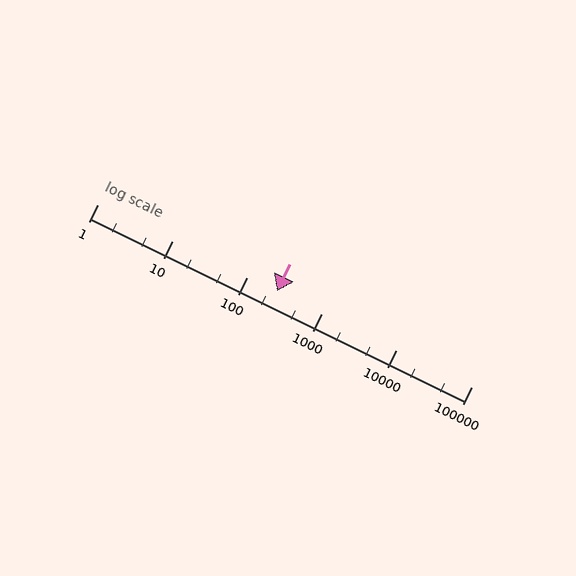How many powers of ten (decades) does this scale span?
The scale spans 5 decades, from 1 to 100000.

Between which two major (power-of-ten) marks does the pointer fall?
The pointer is between 100 and 1000.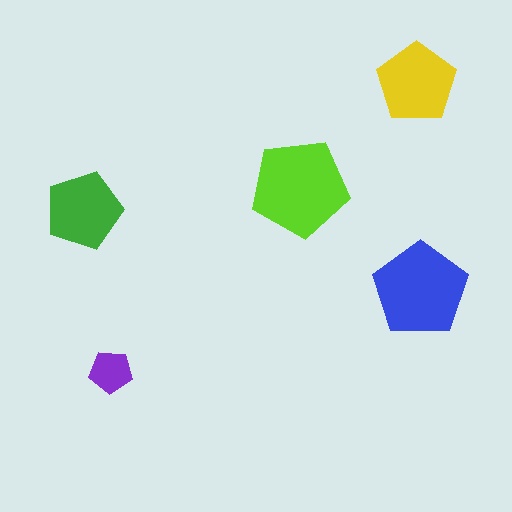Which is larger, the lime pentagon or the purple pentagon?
The lime one.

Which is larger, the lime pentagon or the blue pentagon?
The lime one.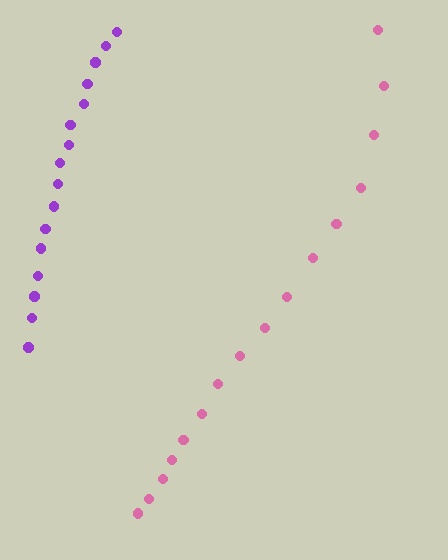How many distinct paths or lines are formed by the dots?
There are 2 distinct paths.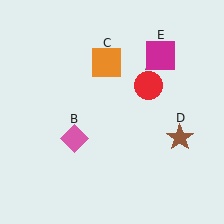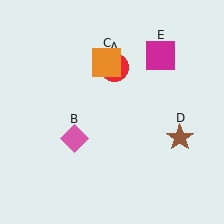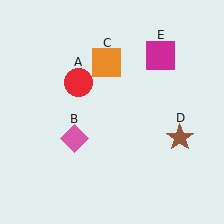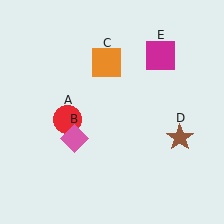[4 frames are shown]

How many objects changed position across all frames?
1 object changed position: red circle (object A).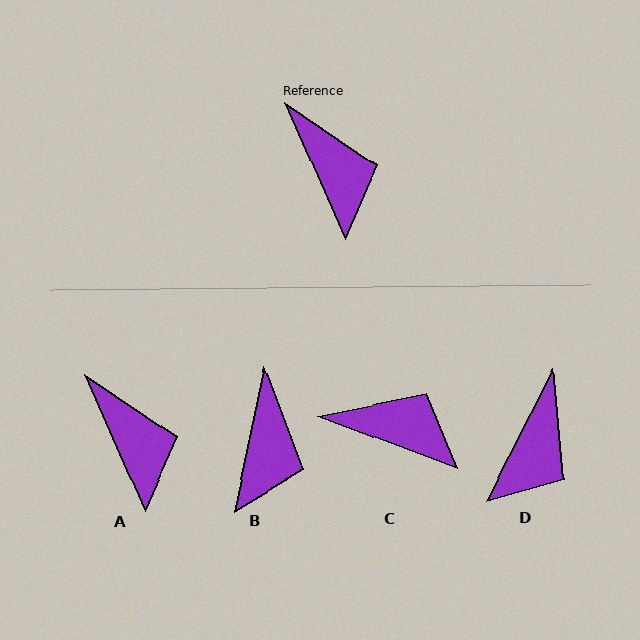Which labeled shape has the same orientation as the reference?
A.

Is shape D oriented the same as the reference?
No, it is off by about 51 degrees.